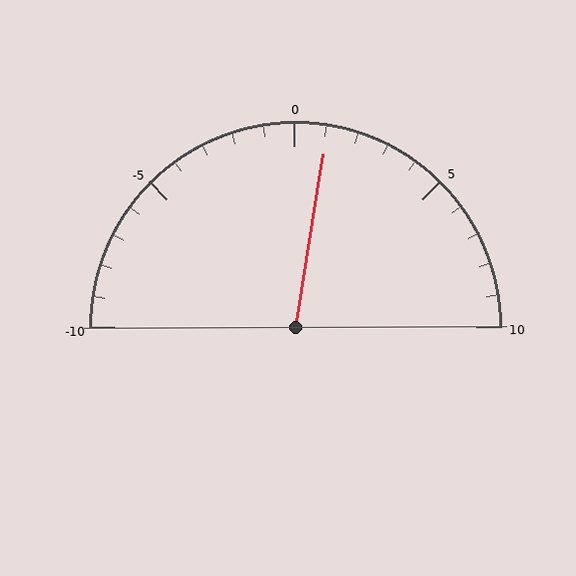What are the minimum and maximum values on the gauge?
The gauge ranges from -10 to 10.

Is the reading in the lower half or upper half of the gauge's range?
The reading is in the upper half of the range (-10 to 10).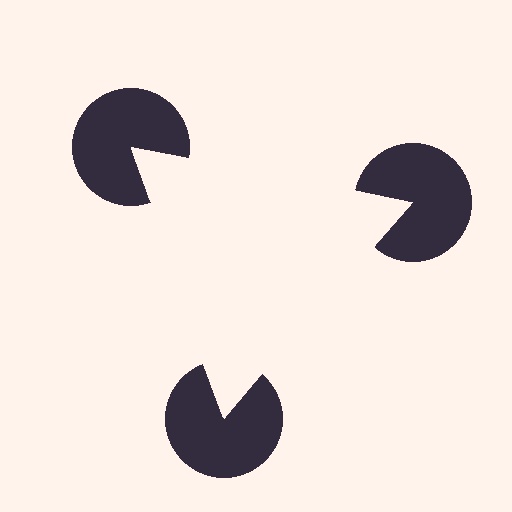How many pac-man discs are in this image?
There are 3 — one at each vertex of the illusory triangle.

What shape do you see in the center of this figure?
An illusory triangle — its edges are inferred from the aligned wedge cuts in the pac-man discs, not physically drawn.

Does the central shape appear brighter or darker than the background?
It typically appears slightly brighter than the background, even though no actual brightness change is drawn.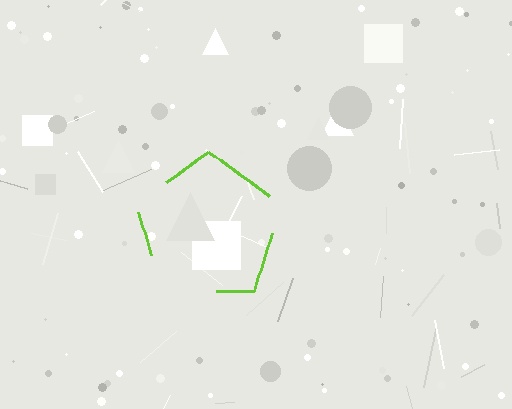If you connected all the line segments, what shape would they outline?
They would outline a pentagon.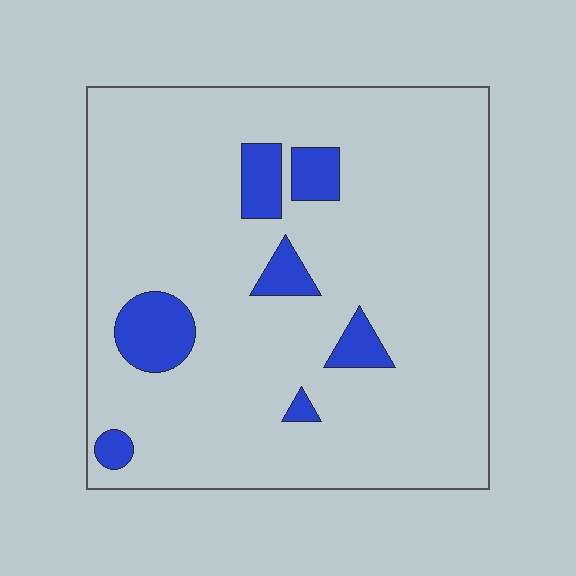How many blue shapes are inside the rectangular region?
7.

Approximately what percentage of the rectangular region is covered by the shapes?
Approximately 10%.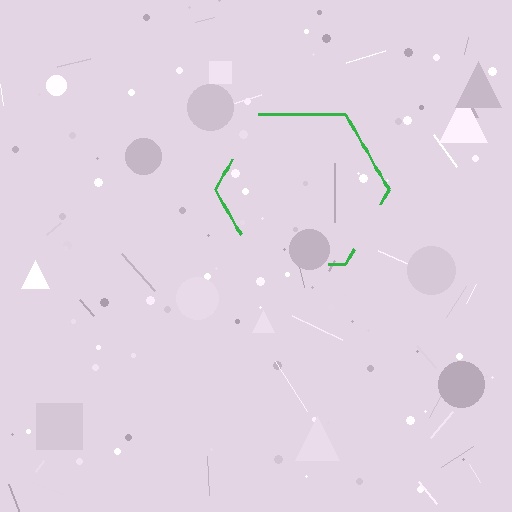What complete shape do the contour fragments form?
The contour fragments form a hexagon.